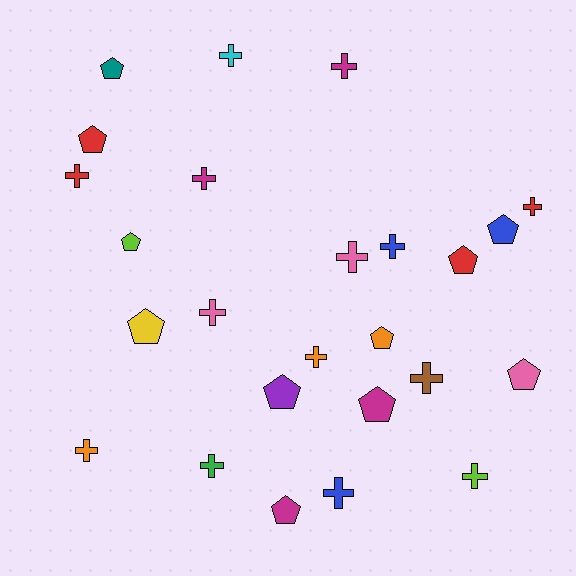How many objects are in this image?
There are 25 objects.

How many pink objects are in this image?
There are 3 pink objects.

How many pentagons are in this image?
There are 11 pentagons.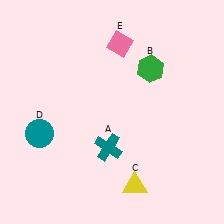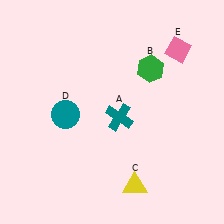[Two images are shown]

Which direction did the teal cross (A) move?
The teal cross (A) moved up.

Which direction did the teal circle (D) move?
The teal circle (D) moved right.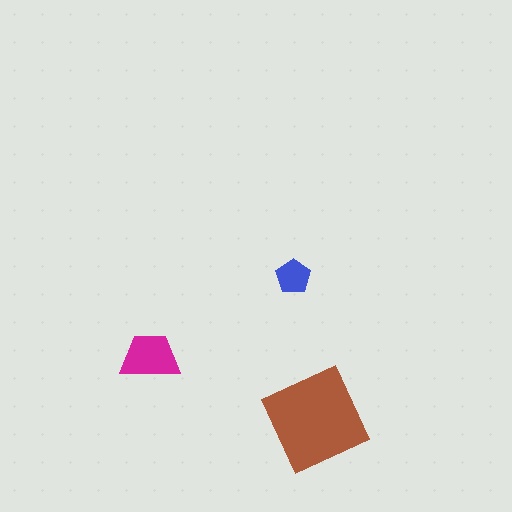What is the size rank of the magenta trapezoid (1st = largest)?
2nd.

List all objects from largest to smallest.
The brown diamond, the magenta trapezoid, the blue pentagon.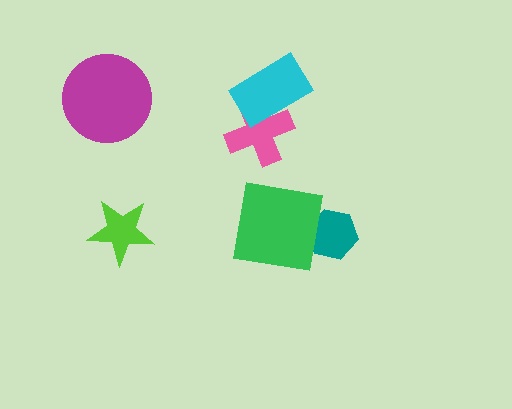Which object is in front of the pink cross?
The cyan rectangle is in front of the pink cross.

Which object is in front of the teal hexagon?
The green square is in front of the teal hexagon.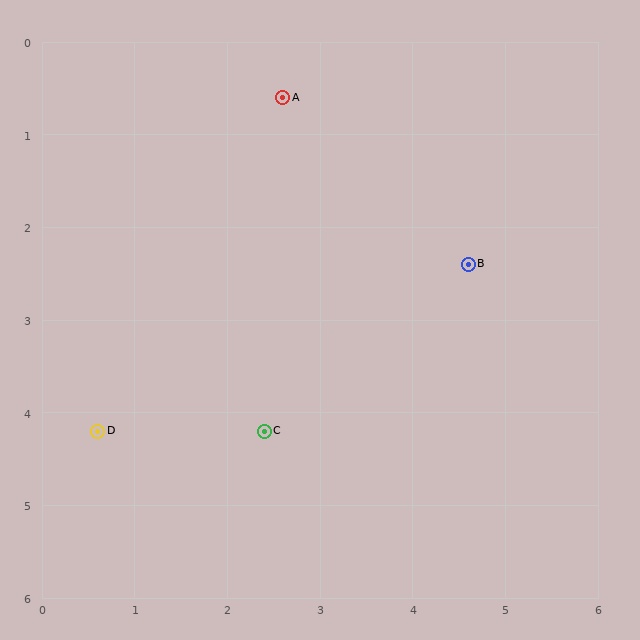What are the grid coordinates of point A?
Point A is at approximately (2.6, 0.6).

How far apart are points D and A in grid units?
Points D and A are about 4.1 grid units apart.